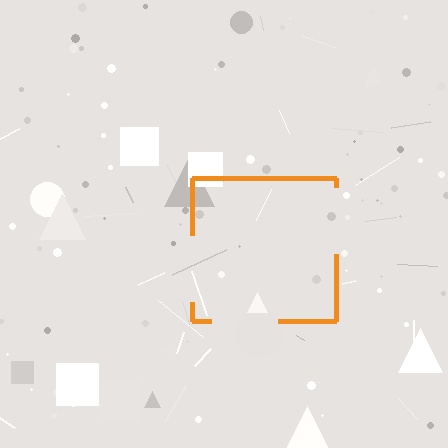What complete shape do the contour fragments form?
The contour fragments form a square.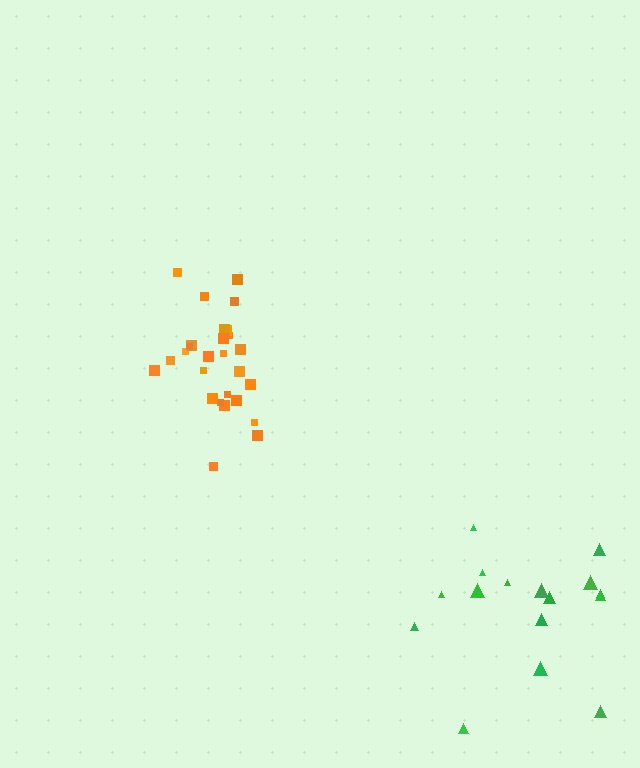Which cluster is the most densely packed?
Orange.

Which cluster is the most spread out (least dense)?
Green.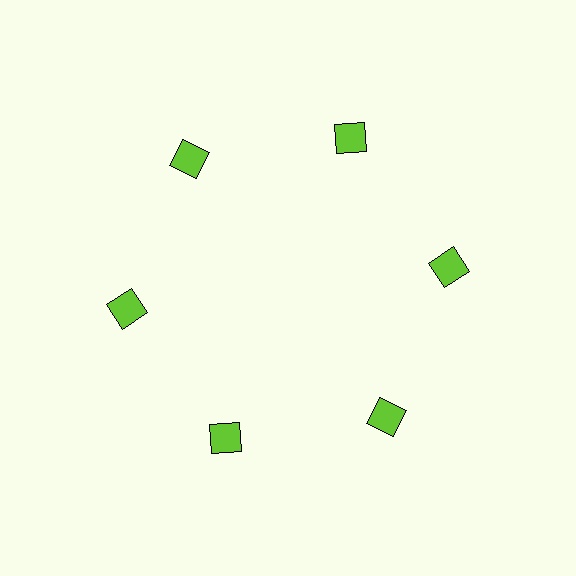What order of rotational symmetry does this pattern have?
This pattern has 6-fold rotational symmetry.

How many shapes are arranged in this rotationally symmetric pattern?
There are 6 shapes, arranged in 6 groups of 1.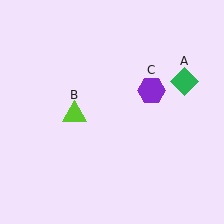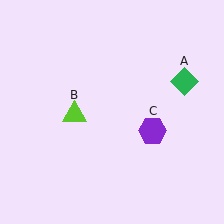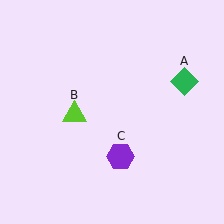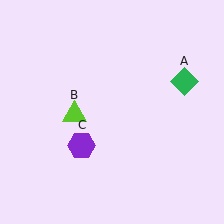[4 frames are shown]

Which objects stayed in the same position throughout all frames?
Green diamond (object A) and lime triangle (object B) remained stationary.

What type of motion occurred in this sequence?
The purple hexagon (object C) rotated clockwise around the center of the scene.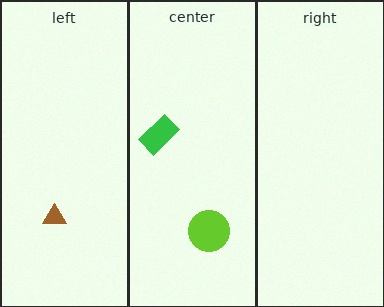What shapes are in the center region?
The lime circle, the green rectangle.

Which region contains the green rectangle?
The center region.